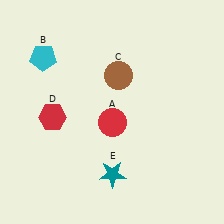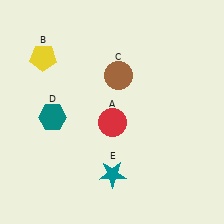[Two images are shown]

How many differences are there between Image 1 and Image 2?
There are 2 differences between the two images.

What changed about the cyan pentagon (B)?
In Image 1, B is cyan. In Image 2, it changed to yellow.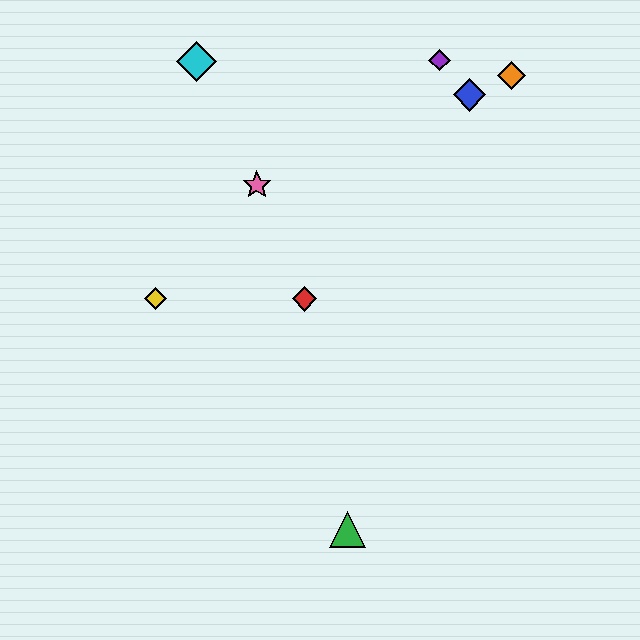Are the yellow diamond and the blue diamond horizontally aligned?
No, the yellow diamond is at y≈299 and the blue diamond is at y≈95.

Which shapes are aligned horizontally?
The red diamond, the yellow diamond are aligned horizontally.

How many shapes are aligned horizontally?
2 shapes (the red diamond, the yellow diamond) are aligned horizontally.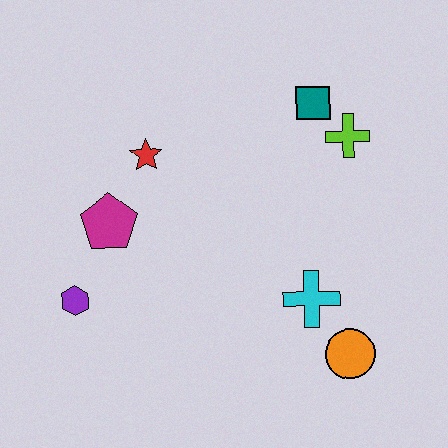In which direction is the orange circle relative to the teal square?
The orange circle is below the teal square.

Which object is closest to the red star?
The magenta pentagon is closest to the red star.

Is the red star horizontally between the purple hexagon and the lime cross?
Yes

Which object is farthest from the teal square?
The purple hexagon is farthest from the teal square.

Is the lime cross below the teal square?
Yes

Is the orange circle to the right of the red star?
Yes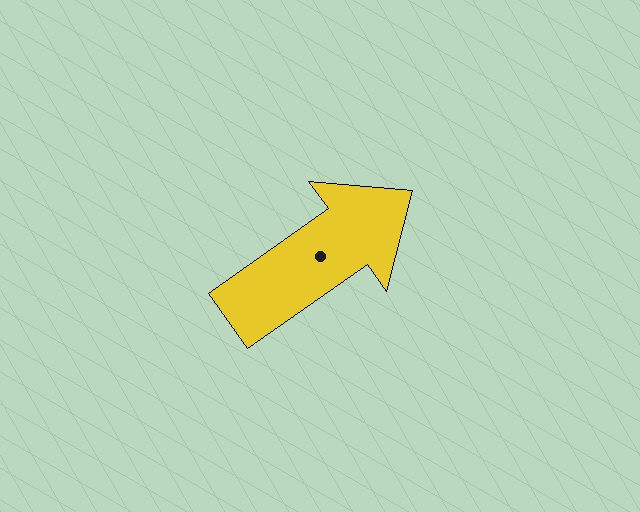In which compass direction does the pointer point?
Northeast.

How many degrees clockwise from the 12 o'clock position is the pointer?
Approximately 55 degrees.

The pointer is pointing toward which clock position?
Roughly 2 o'clock.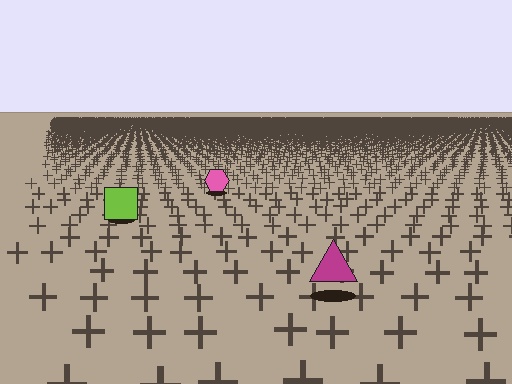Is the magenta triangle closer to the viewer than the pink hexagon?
Yes. The magenta triangle is closer — you can tell from the texture gradient: the ground texture is coarser near it.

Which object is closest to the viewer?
The magenta triangle is closest. The texture marks near it are larger and more spread out.